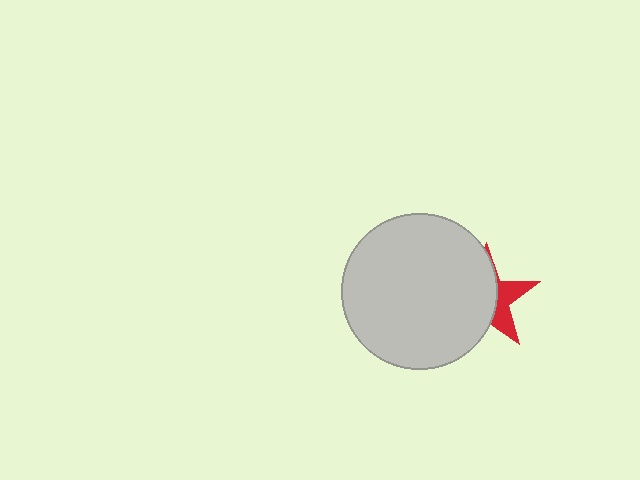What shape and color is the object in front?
The object in front is a light gray circle.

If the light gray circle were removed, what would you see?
You would see the complete red star.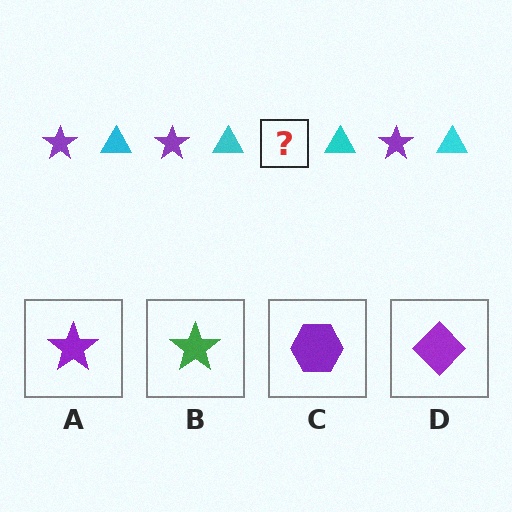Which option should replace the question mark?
Option A.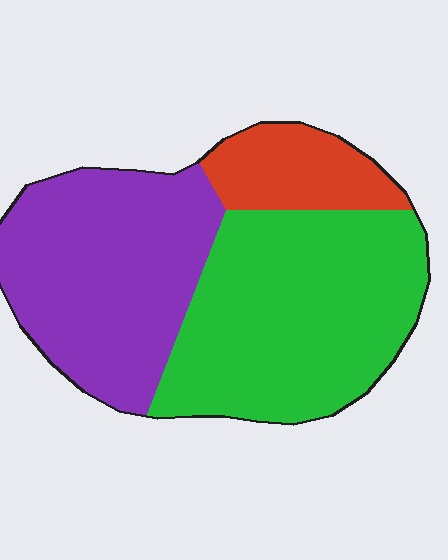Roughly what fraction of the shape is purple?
Purple takes up about two fifths (2/5) of the shape.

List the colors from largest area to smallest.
From largest to smallest: green, purple, red.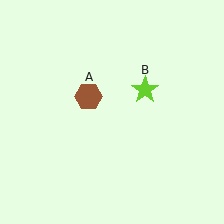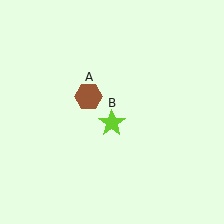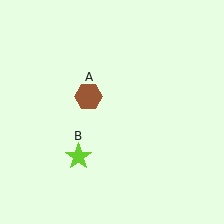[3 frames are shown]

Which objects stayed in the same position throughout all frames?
Brown hexagon (object A) remained stationary.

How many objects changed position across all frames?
1 object changed position: lime star (object B).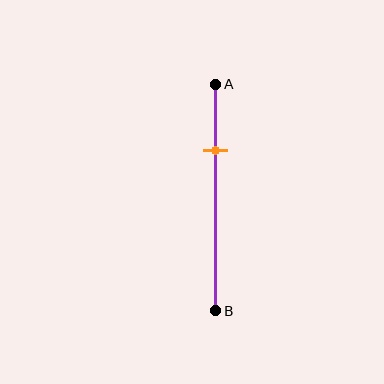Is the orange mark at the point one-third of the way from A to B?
No, the mark is at about 30% from A, not at the 33% one-third point.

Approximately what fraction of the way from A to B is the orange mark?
The orange mark is approximately 30% of the way from A to B.